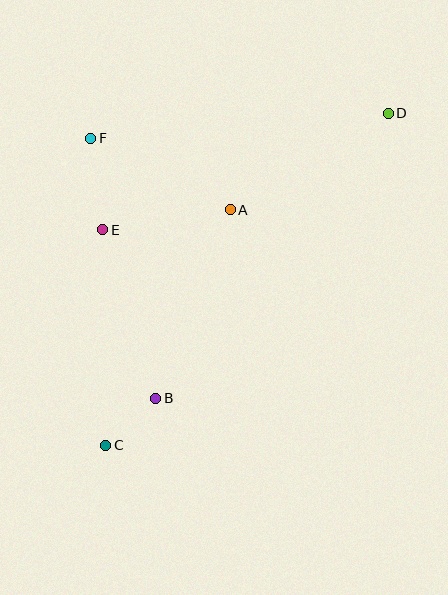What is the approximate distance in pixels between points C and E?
The distance between C and E is approximately 216 pixels.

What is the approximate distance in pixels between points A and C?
The distance between A and C is approximately 266 pixels.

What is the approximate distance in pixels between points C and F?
The distance between C and F is approximately 308 pixels.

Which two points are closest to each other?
Points B and C are closest to each other.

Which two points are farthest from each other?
Points C and D are farthest from each other.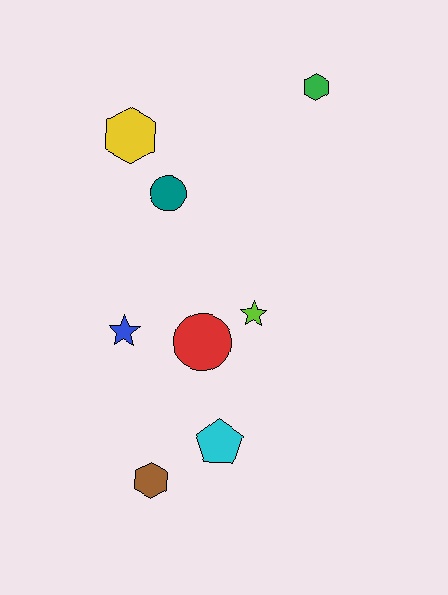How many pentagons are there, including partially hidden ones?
There is 1 pentagon.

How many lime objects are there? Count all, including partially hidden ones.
There is 1 lime object.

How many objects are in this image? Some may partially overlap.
There are 8 objects.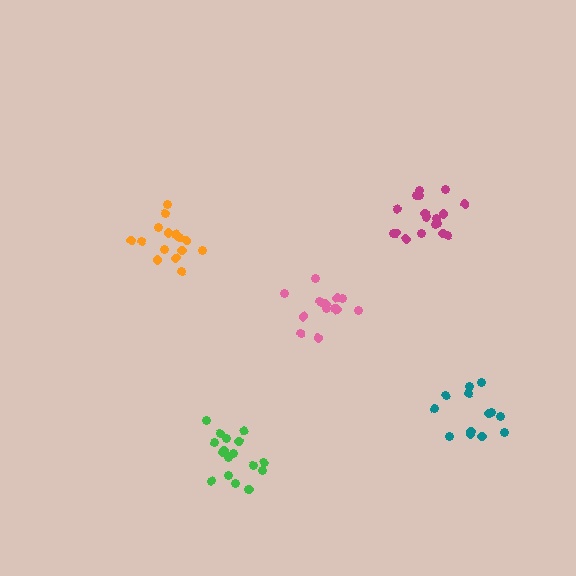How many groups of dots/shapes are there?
There are 5 groups.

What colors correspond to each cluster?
The clusters are colored: green, magenta, teal, orange, pink.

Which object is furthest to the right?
The teal cluster is rightmost.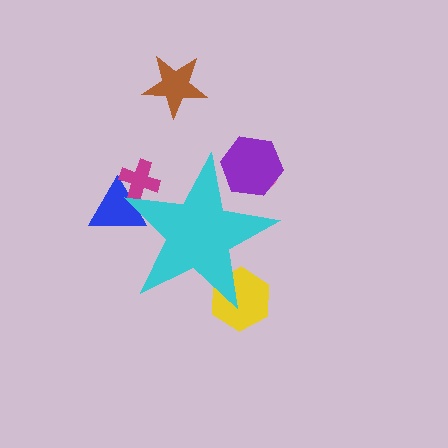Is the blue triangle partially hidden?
Yes, the blue triangle is partially hidden behind the cyan star.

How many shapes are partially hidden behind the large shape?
5 shapes are partially hidden.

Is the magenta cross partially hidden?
Yes, the magenta cross is partially hidden behind the cyan star.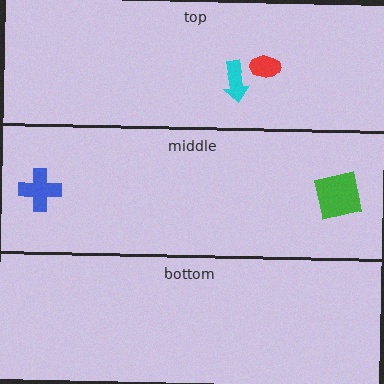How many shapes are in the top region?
2.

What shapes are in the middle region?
The blue cross, the green square.